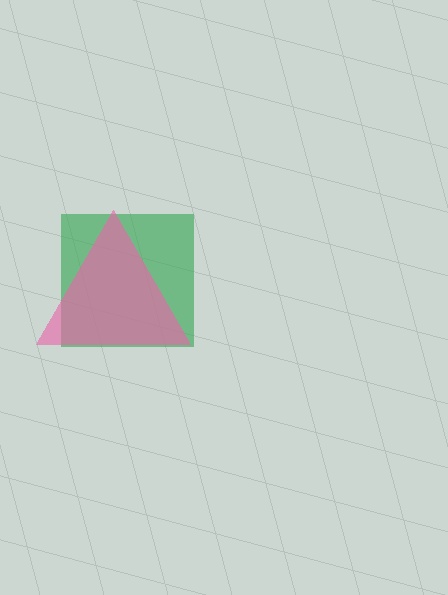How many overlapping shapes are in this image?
There are 2 overlapping shapes in the image.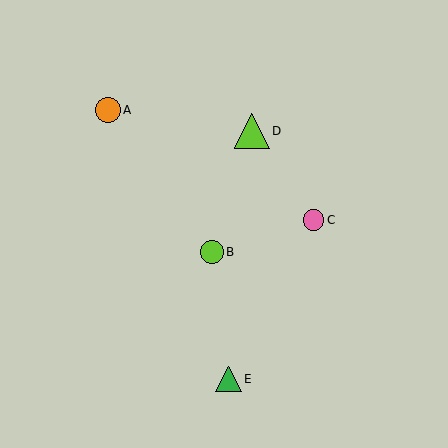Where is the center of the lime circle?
The center of the lime circle is at (212, 252).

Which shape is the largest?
The lime triangle (labeled D) is the largest.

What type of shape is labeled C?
Shape C is a pink circle.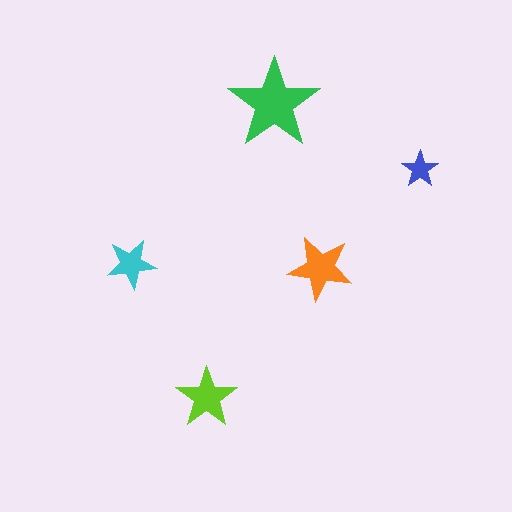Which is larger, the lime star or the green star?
The green one.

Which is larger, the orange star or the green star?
The green one.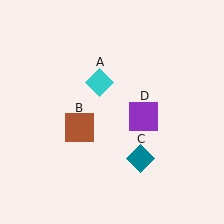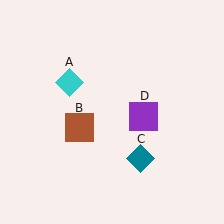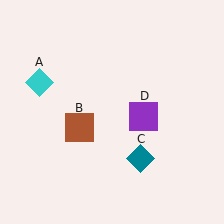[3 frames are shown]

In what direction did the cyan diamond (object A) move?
The cyan diamond (object A) moved left.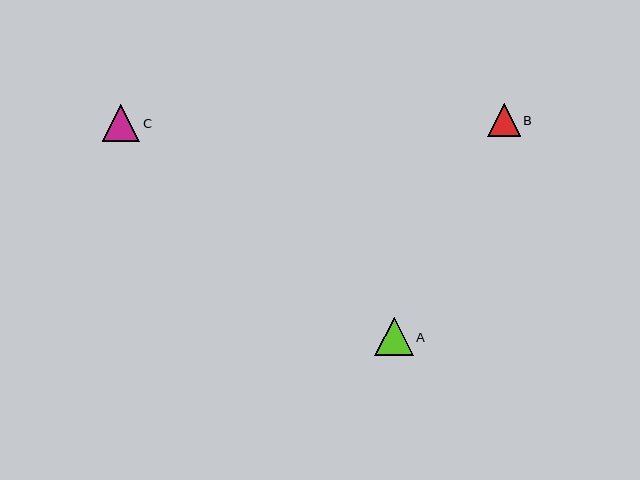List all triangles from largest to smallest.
From largest to smallest: A, C, B.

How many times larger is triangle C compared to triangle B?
Triangle C is approximately 1.1 times the size of triangle B.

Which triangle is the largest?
Triangle A is the largest with a size of approximately 39 pixels.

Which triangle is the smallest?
Triangle B is the smallest with a size of approximately 33 pixels.